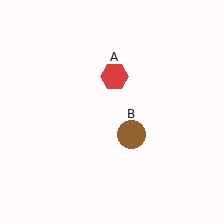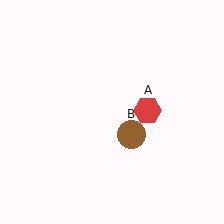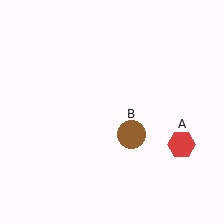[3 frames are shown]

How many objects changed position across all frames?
1 object changed position: red hexagon (object A).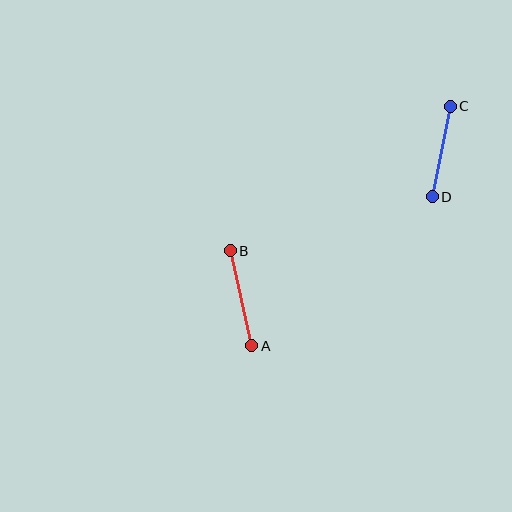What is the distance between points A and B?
The distance is approximately 97 pixels.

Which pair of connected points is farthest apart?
Points A and B are farthest apart.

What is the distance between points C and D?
The distance is approximately 93 pixels.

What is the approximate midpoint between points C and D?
The midpoint is at approximately (441, 152) pixels.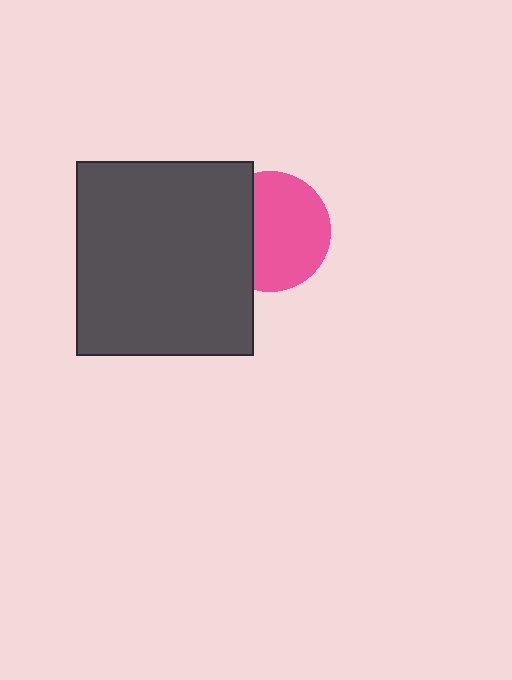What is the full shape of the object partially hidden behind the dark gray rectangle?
The partially hidden object is a pink circle.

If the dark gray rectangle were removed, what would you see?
You would see the complete pink circle.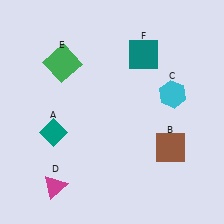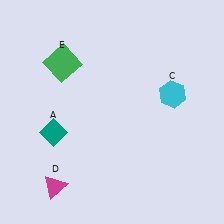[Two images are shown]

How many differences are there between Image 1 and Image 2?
There are 2 differences between the two images.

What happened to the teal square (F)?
The teal square (F) was removed in Image 2. It was in the top-right area of Image 1.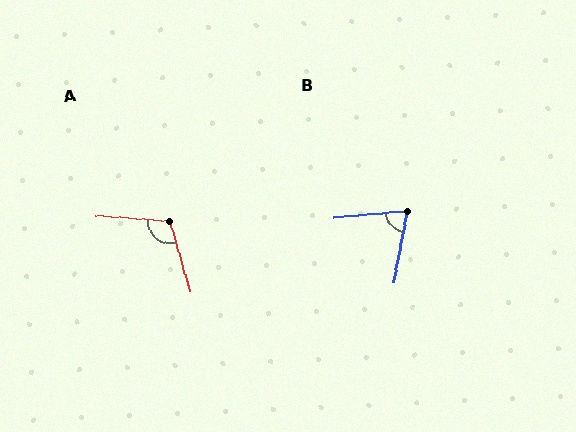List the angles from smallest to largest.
B (74°), A (110°).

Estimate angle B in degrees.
Approximately 74 degrees.